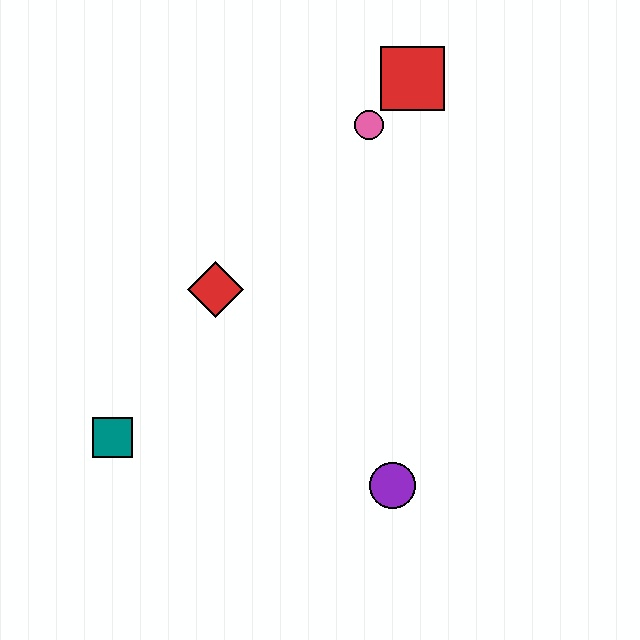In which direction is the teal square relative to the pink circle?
The teal square is below the pink circle.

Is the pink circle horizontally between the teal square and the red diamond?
No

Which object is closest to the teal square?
The red diamond is closest to the teal square.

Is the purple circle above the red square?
No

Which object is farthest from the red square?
The teal square is farthest from the red square.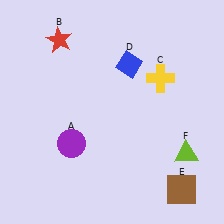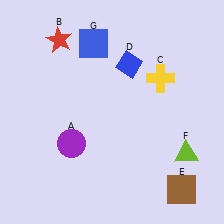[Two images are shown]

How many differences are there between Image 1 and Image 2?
There is 1 difference between the two images.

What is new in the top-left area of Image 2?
A blue square (G) was added in the top-left area of Image 2.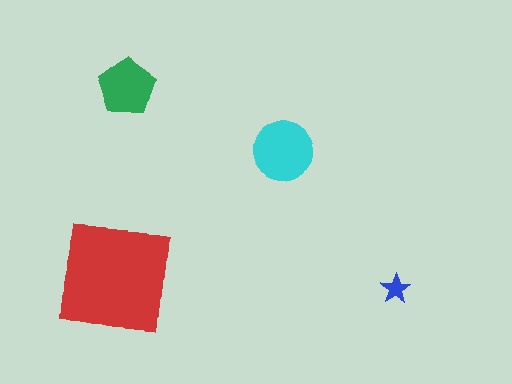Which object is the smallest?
The blue star.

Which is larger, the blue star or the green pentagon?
The green pentagon.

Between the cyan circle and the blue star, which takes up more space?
The cyan circle.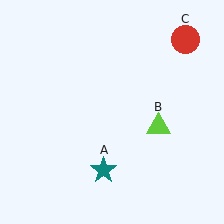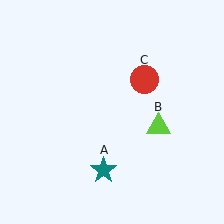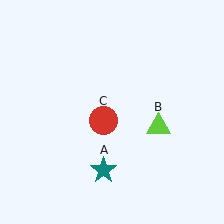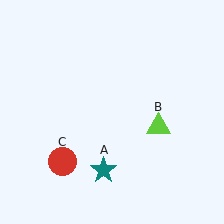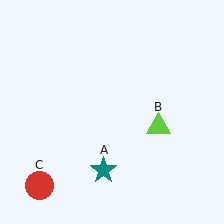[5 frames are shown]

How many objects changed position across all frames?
1 object changed position: red circle (object C).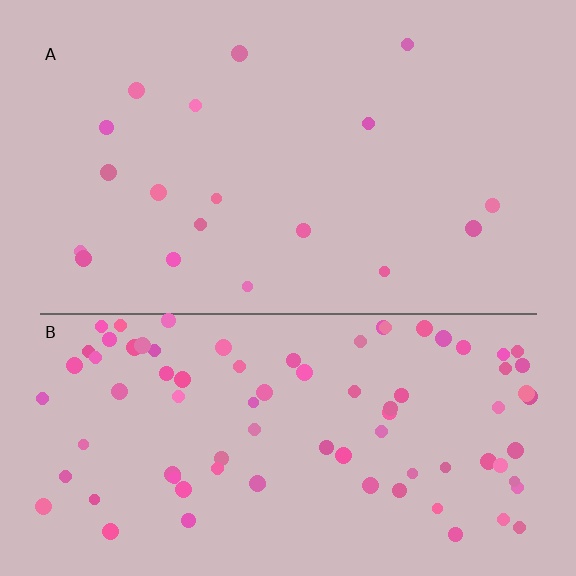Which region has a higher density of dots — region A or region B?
B (the bottom).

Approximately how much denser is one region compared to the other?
Approximately 4.7× — region B over region A.